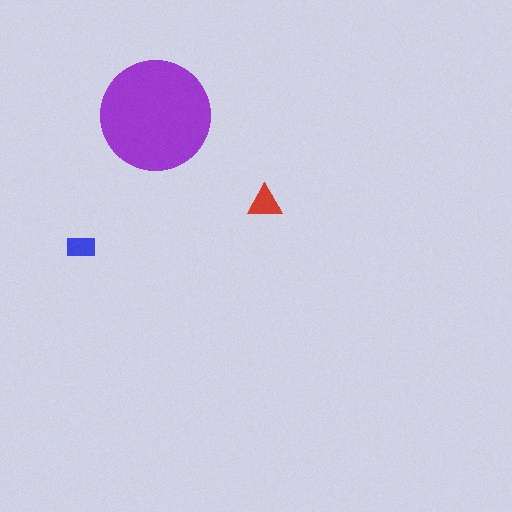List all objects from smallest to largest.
The blue rectangle, the red triangle, the purple circle.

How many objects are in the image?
There are 3 objects in the image.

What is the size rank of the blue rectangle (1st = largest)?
3rd.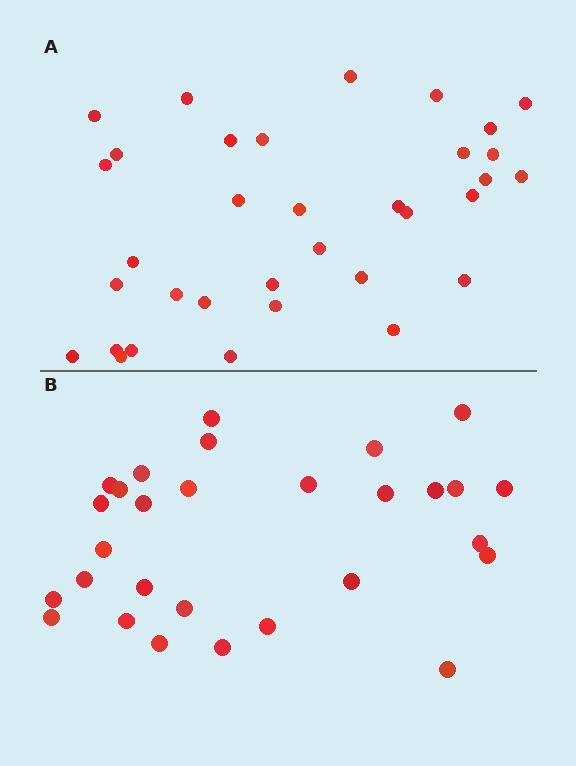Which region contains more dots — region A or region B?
Region A (the top region) has more dots.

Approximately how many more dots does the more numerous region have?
Region A has about 5 more dots than region B.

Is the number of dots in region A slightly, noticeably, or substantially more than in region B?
Region A has only slightly more — the two regions are fairly close. The ratio is roughly 1.2 to 1.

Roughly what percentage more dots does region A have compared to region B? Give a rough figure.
About 15% more.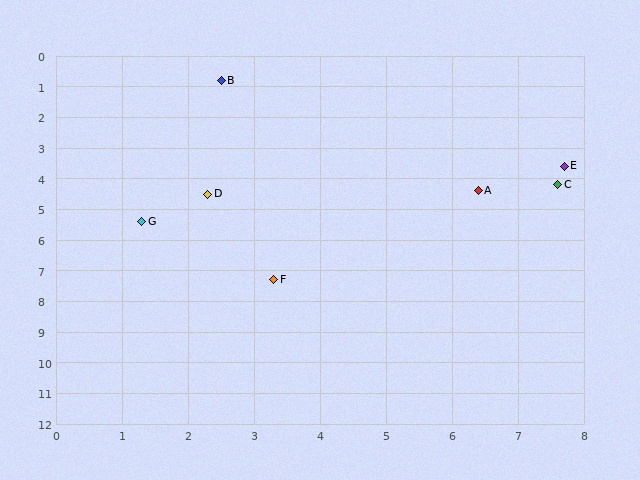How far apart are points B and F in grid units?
Points B and F are about 6.5 grid units apart.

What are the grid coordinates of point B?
Point B is at approximately (2.5, 0.8).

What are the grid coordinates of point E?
Point E is at approximately (7.7, 3.6).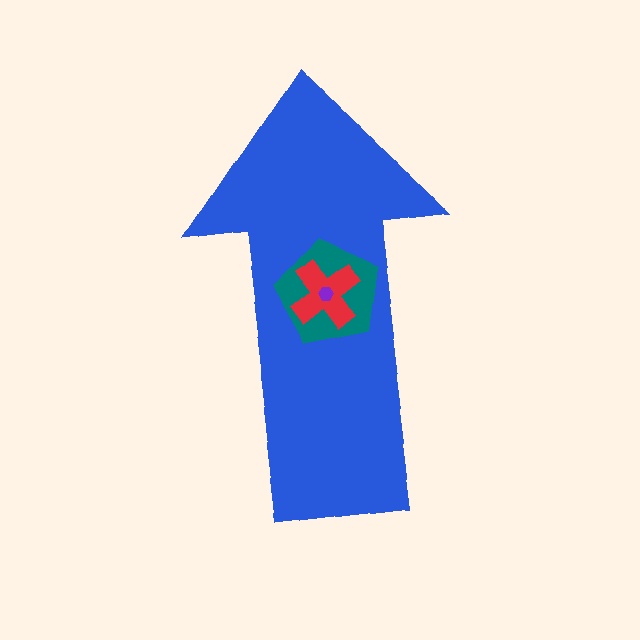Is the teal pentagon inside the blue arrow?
Yes.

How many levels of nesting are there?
4.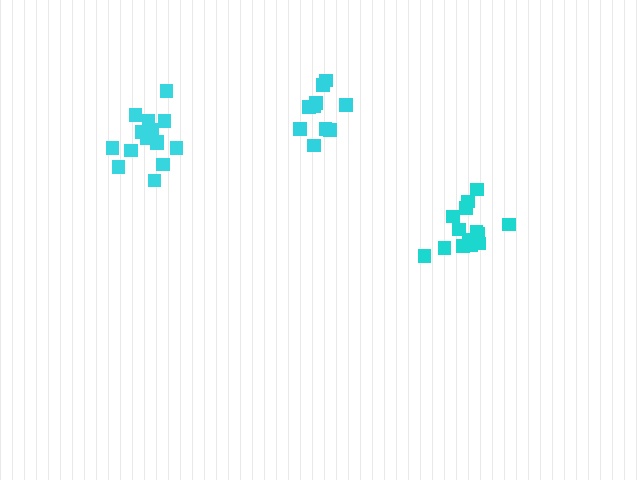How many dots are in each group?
Group 1: 15 dots, Group 2: 10 dots, Group 3: 15 dots (40 total).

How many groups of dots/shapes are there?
There are 3 groups.